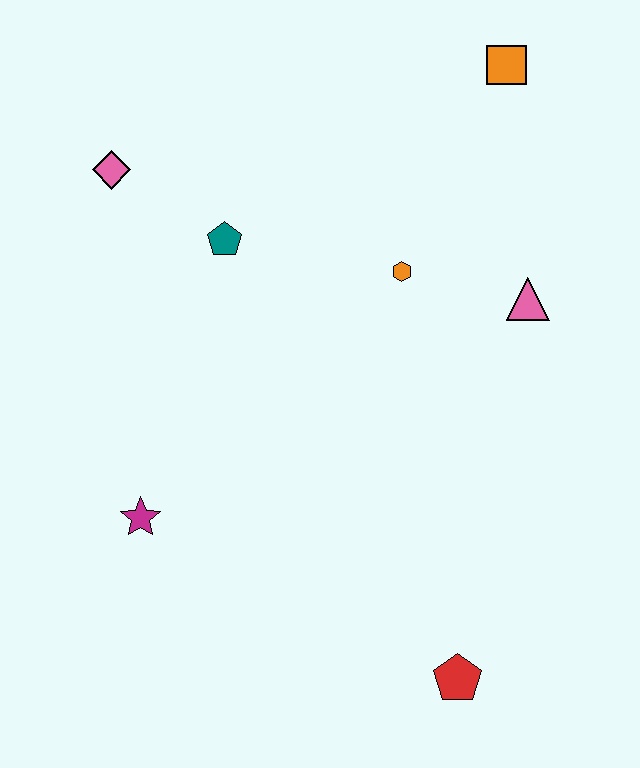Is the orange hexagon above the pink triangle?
Yes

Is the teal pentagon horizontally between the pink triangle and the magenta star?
Yes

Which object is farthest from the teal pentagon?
The red pentagon is farthest from the teal pentagon.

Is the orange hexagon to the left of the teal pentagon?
No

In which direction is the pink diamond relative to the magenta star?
The pink diamond is above the magenta star.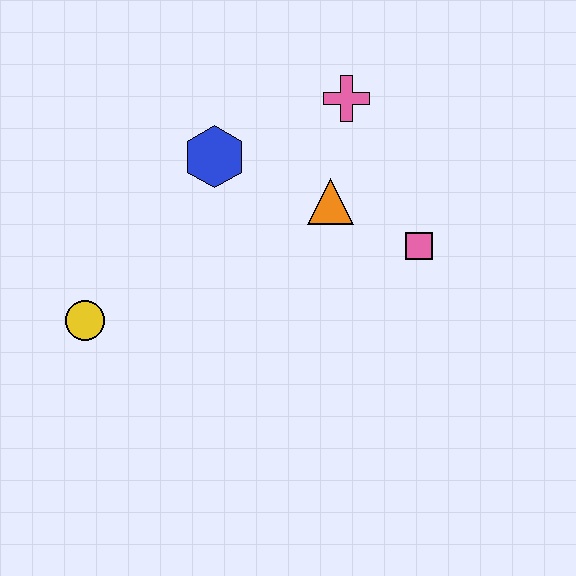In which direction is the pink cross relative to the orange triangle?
The pink cross is above the orange triangle.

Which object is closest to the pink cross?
The orange triangle is closest to the pink cross.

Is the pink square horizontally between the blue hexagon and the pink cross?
No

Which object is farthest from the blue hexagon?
The pink square is farthest from the blue hexagon.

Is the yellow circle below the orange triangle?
Yes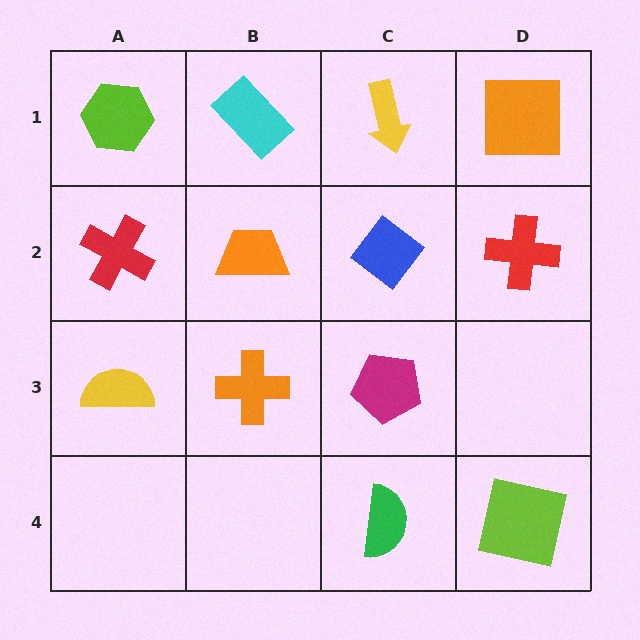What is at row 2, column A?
A red cross.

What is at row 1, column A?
A lime hexagon.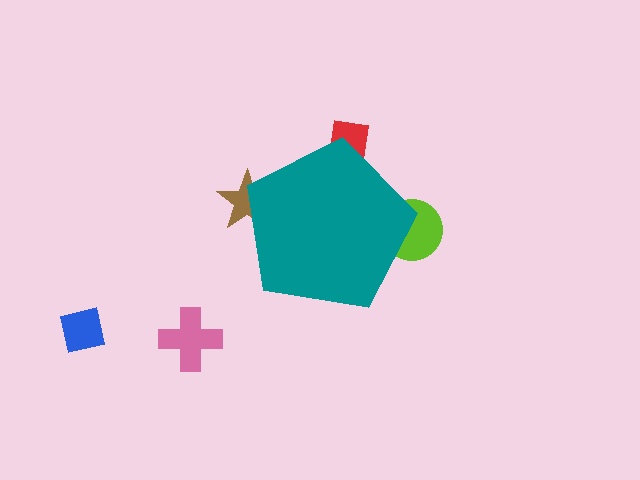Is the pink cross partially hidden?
No, the pink cross is fully visible.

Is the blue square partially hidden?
No, the blue square is fully visible.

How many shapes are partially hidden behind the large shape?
3 shapes are partially hidden.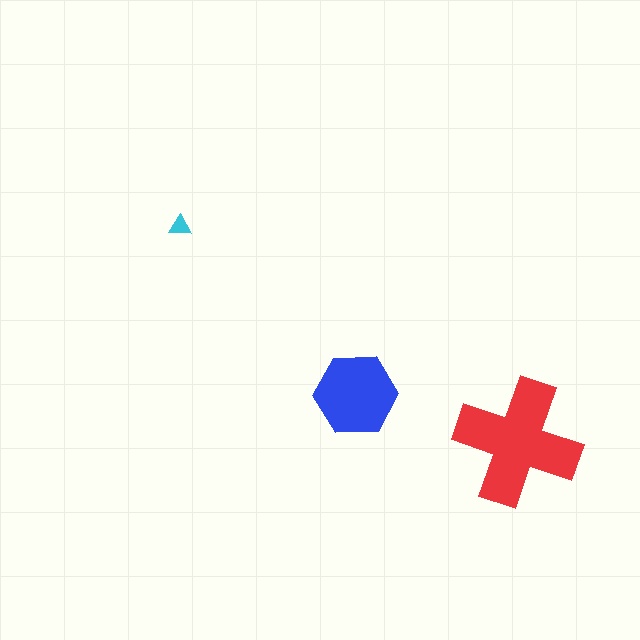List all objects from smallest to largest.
The cyan triangle, the blue hexagon, the red cross.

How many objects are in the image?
There are 3 objects in the image.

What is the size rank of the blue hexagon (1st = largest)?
2nd.